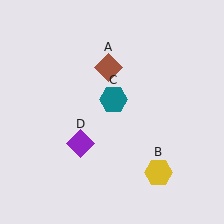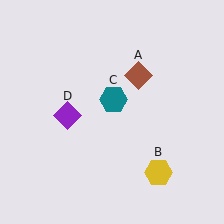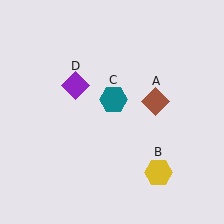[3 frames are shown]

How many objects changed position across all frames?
2 objects changed position: brown diamond (object A), purple diamond (object D).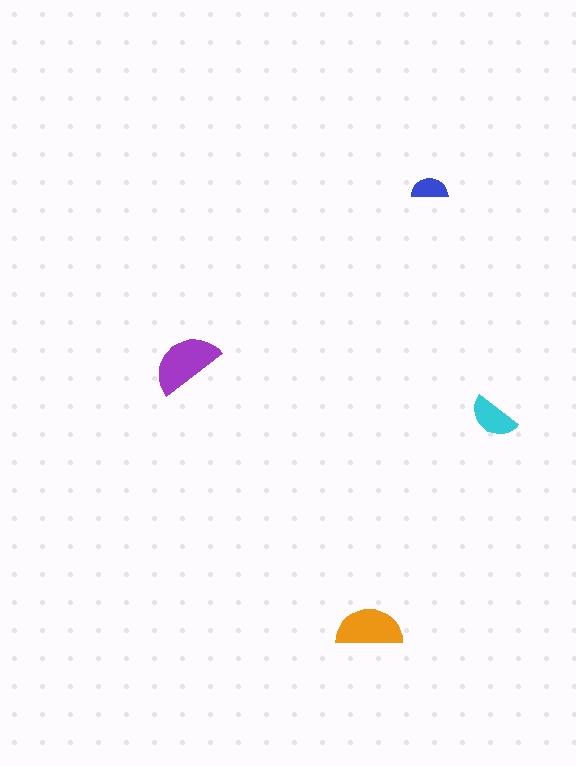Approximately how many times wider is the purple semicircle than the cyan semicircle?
About 1.5 times wider.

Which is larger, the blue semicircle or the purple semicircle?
The purple one.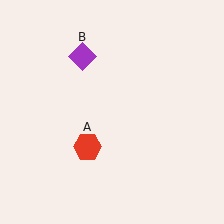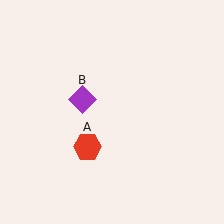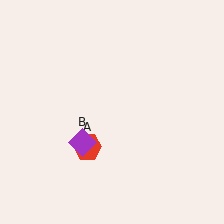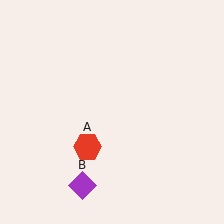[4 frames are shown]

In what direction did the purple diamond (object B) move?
The purple diamond (object B) moved down.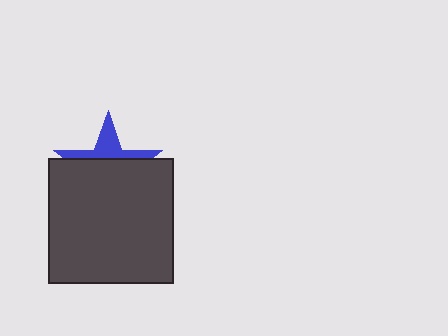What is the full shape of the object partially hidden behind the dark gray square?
The partially hidden object is a blue star.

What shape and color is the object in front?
The object in front is a dark gray square.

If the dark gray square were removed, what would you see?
You would see the complete blue star.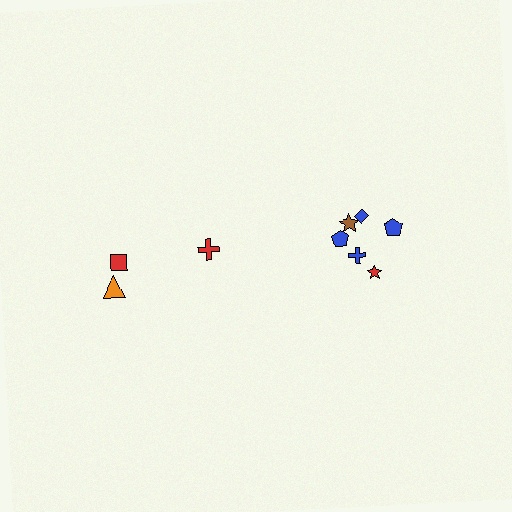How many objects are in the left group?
There are 3 objects.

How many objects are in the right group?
There are 6 objects.